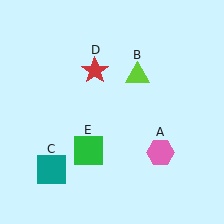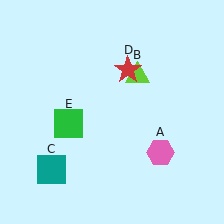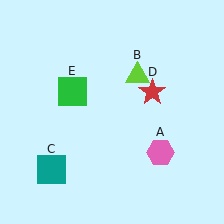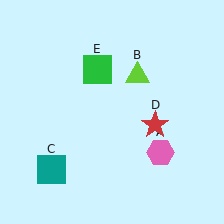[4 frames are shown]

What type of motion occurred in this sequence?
The red star (object D), green square (object E) rotated clockwise around the center of the scene.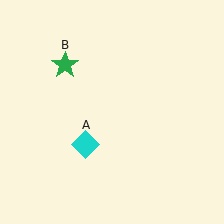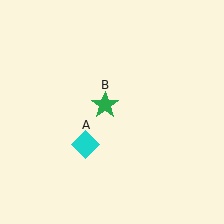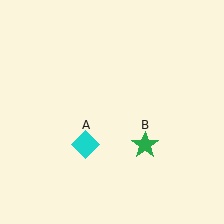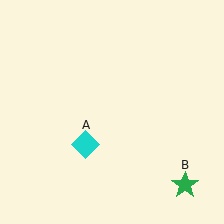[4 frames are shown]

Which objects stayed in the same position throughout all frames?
Cyan diamond (object A) remained stationary.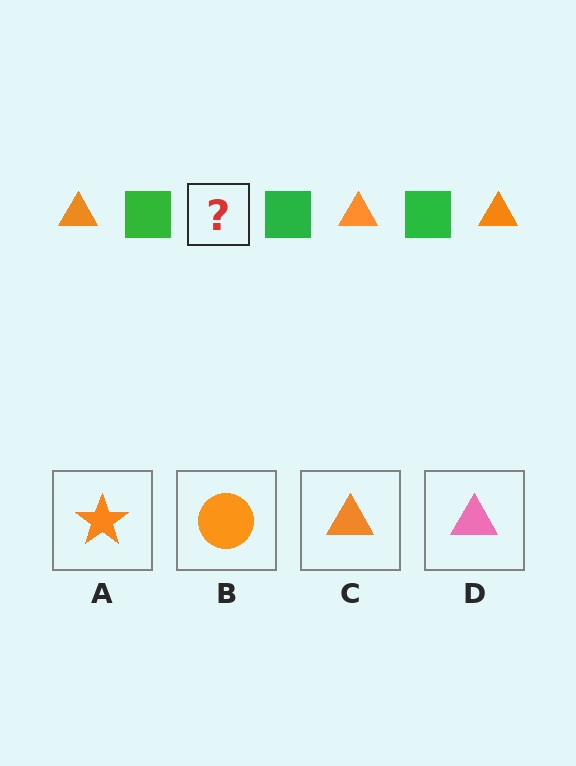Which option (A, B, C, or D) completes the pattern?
C.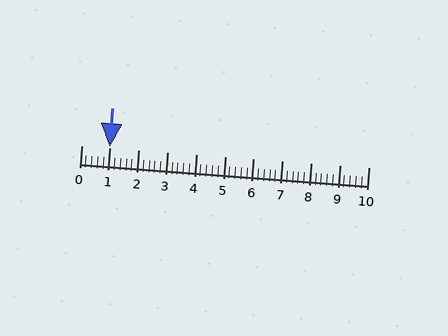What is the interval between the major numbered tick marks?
The major tick marks are spaced 1 units apart.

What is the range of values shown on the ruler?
The ruler shows values from 0 to 10.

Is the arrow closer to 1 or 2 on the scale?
The arrow is closer to 1.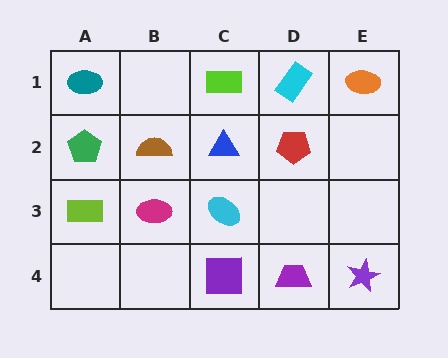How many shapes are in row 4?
3 shapes.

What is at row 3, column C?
A cyan ellipse.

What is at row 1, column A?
A teal ellipse.